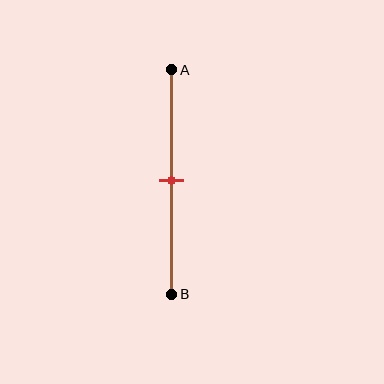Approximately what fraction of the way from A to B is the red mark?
The red mark is approximately 50% of the way from A to B.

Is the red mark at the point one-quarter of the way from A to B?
No, the mark is at about 50% from A, not at the 25% one-quarter point.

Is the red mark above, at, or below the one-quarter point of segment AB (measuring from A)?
The red mark is below the one-quarter point of segment AB.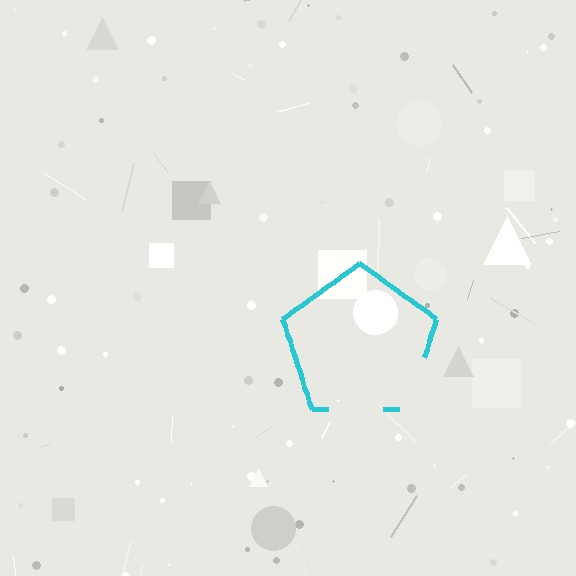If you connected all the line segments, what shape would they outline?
They would outline a pentagon.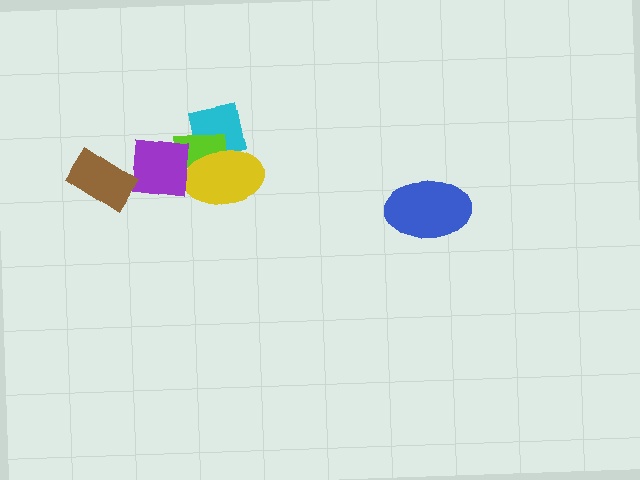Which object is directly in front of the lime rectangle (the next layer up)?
The yellow ellipse is directly in front of the lime rectangle.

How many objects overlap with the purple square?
3 objects overlap with the purple square.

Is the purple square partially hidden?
Yes, it is partially covered by another shape.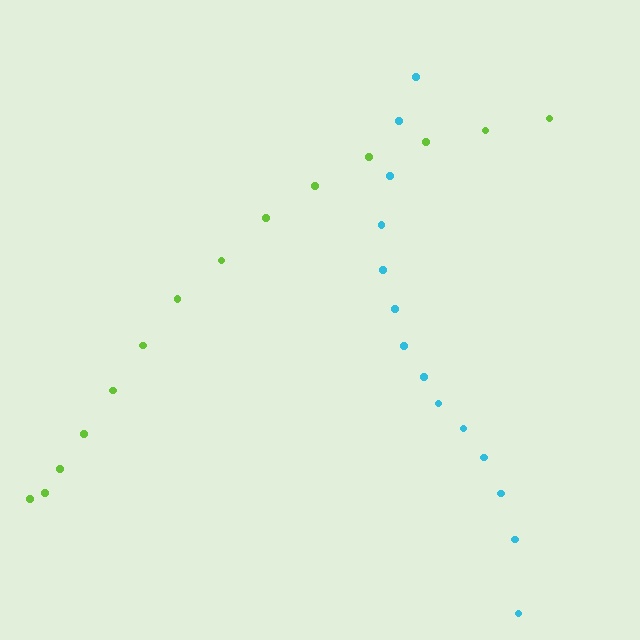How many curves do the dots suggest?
There are 2 distinct paths.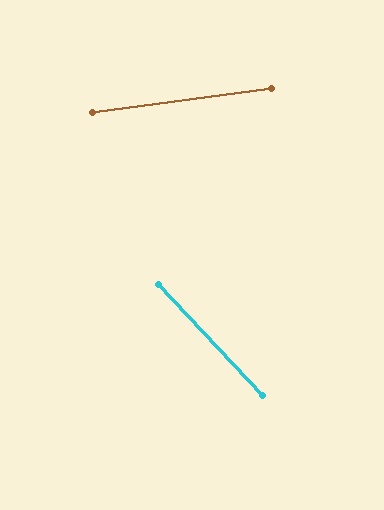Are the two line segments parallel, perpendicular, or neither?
Neither parallel nor perpendicular — they differ by about 54°.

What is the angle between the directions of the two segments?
Approximately 54 degrees.